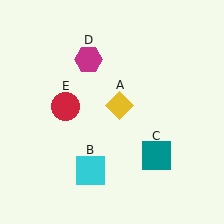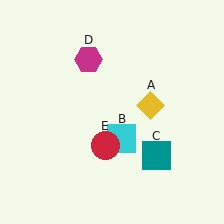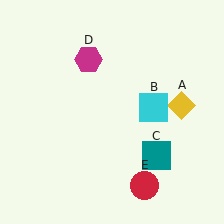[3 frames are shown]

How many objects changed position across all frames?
3 objects changed position: yellow diamond (object A), cyan square (object B), red circle (object E).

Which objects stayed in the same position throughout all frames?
Teal square (object C) and magenta hexagon (object D) remained stationary.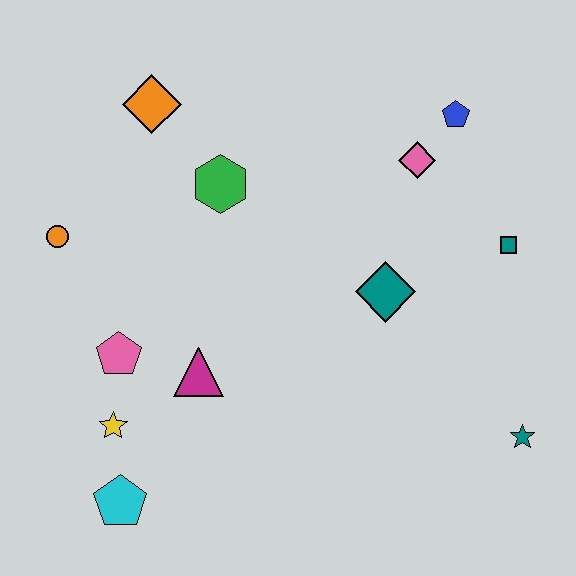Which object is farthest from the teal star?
The orange circle is farthest from the teal star.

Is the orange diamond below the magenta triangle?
No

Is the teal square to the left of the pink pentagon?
No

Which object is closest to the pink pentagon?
The yellow star is closest to the pink pentagon.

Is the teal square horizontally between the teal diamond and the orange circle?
No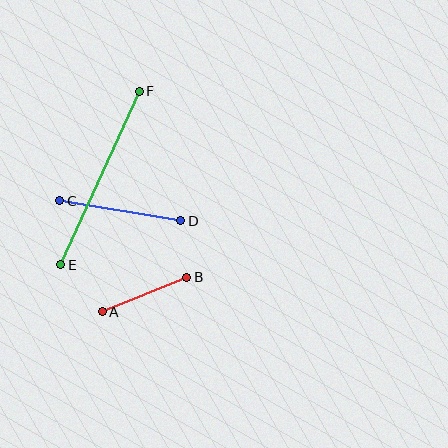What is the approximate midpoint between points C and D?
The midpoint is at approximately (120, 211) pixels.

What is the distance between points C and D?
The distance is approximately 122 pixels.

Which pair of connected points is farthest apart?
Points E and F are farthest apart.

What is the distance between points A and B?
The distance is approximately 91 pixels.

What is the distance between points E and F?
The distance is approximately 190 pixels.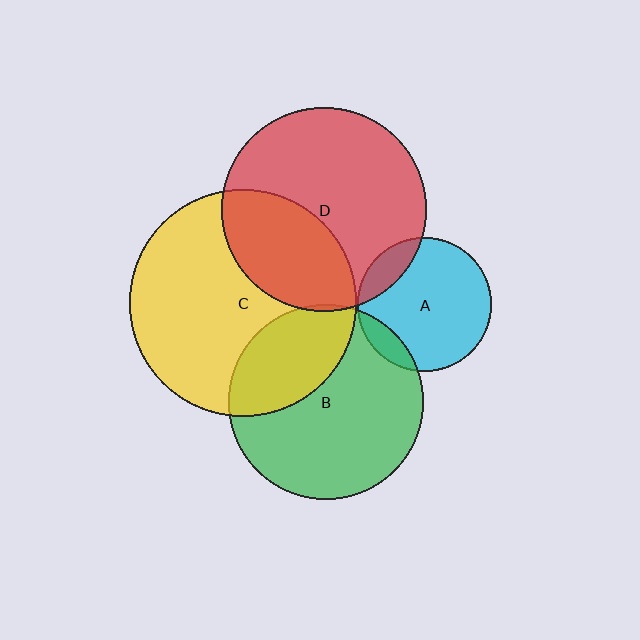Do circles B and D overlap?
Yes.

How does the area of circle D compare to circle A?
Approximately 2.3 times.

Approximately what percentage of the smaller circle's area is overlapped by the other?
Approximately 5%.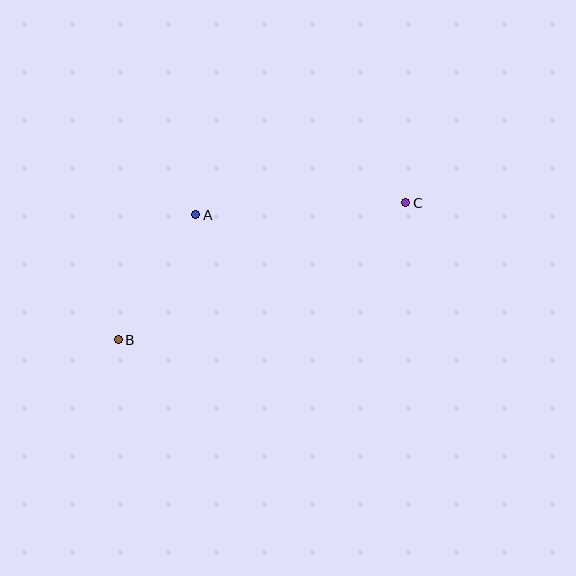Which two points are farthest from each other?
Points B and C are farthest from each other.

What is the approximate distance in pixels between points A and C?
The distance between A and C is approximately 210 pixels.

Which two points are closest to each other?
Points A and B are closest to each other.